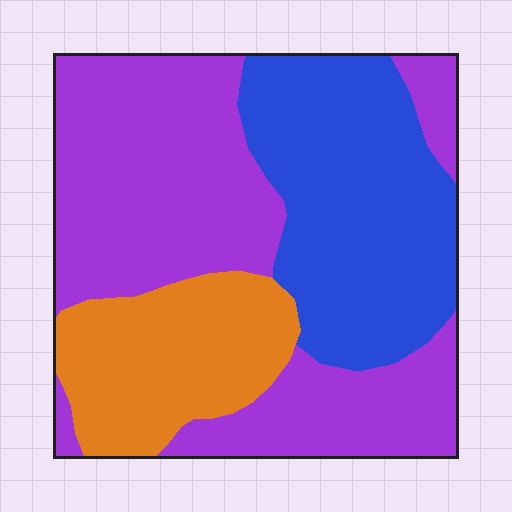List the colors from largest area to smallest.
From largest to smallest: purple, blue, orange.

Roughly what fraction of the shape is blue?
Blue takes up about one third (1/3) of the shape.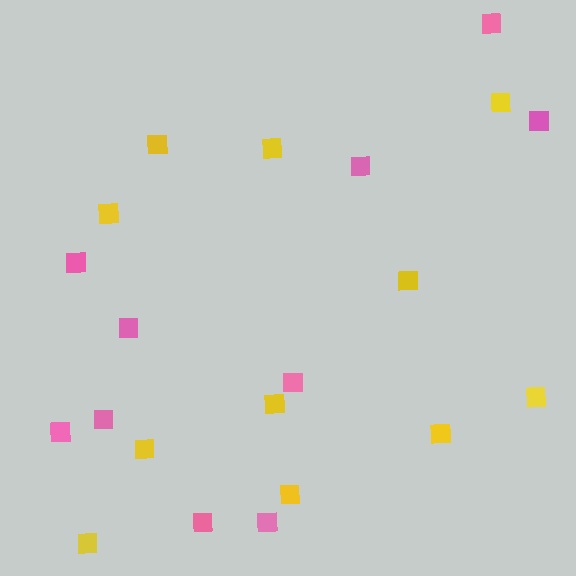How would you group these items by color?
There are 2 groups: one group of pink squares (10) and one group of yellow squares (11).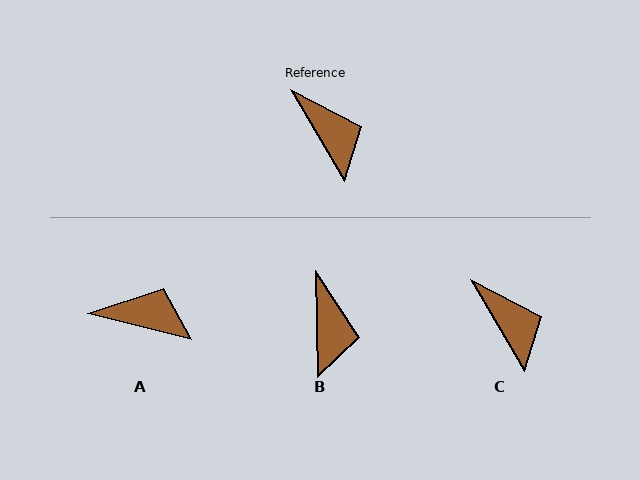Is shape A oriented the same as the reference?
No, it is off by about 46 degrees.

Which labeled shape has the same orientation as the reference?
C.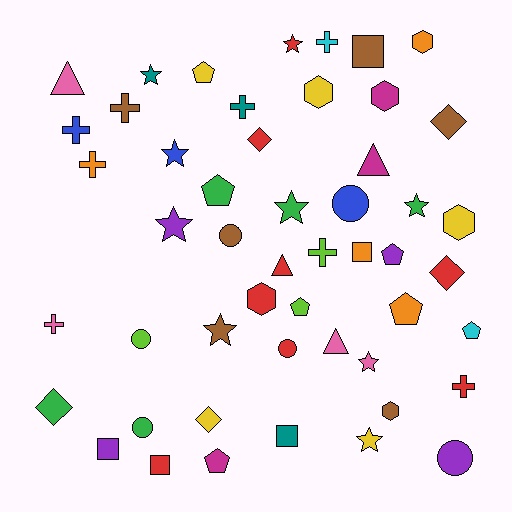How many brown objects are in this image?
There are 6 brown objects.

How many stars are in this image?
There are 9 stars.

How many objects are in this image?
There are 50 objects.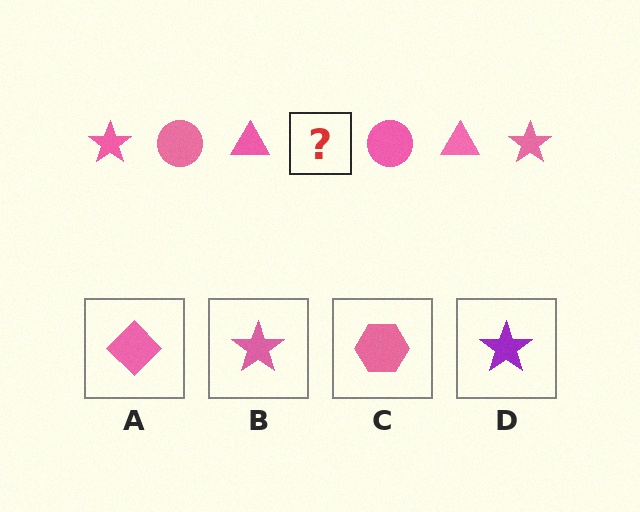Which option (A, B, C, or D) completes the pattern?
B.